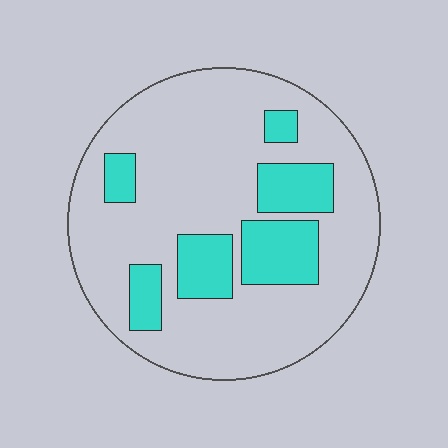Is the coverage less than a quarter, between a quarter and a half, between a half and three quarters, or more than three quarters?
Less than a quarter.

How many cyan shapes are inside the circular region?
6.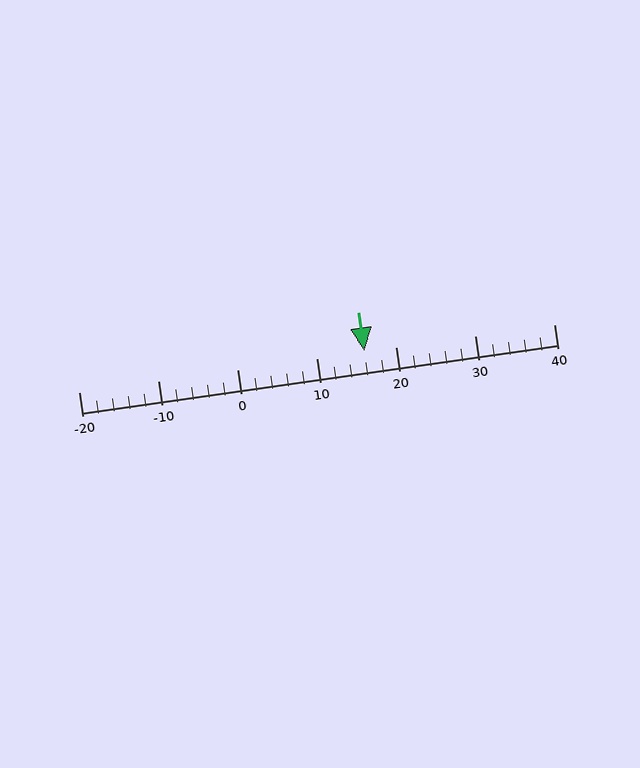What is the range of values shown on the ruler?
The ruler shows values from -20 to 40.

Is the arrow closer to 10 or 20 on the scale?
The arrow is closer to 20.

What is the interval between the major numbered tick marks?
The major tick marks are spaced 10 units apart.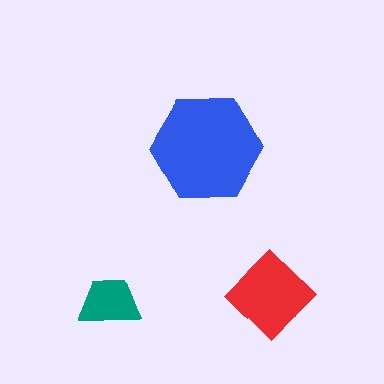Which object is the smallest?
The teal trapezoid.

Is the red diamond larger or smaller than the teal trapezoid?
Larger.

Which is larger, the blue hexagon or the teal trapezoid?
The blue hexagon.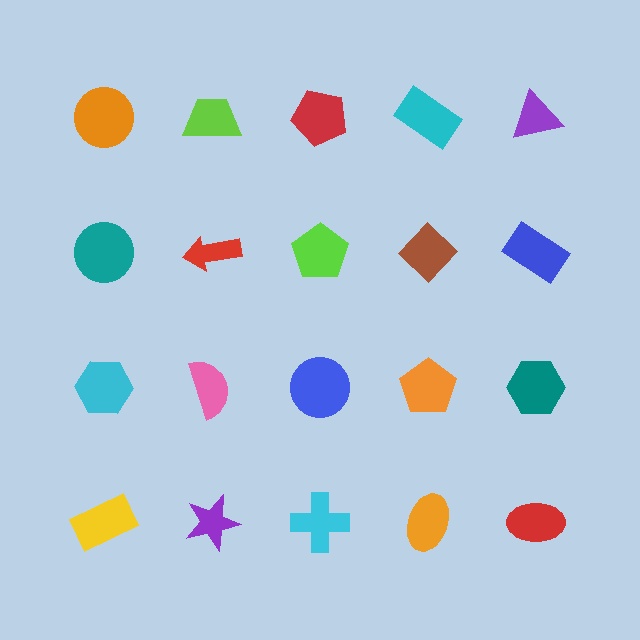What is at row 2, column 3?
A lime pentagon.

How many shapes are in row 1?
5 shapes.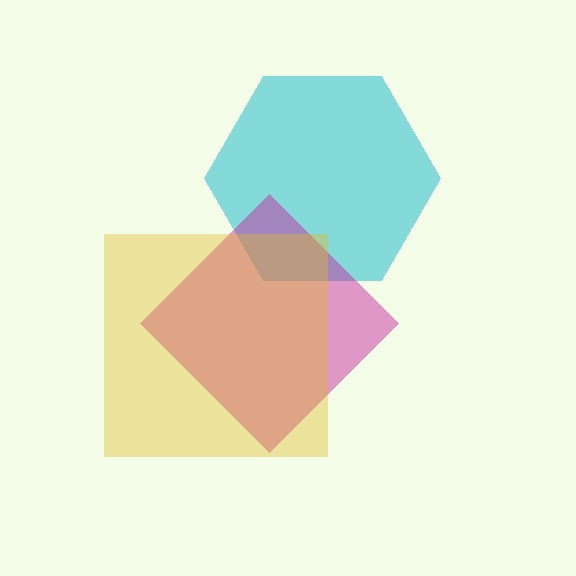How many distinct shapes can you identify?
There are 3 distinct shapes: a cyan hexagon, a magenta diamond, a yellow square.